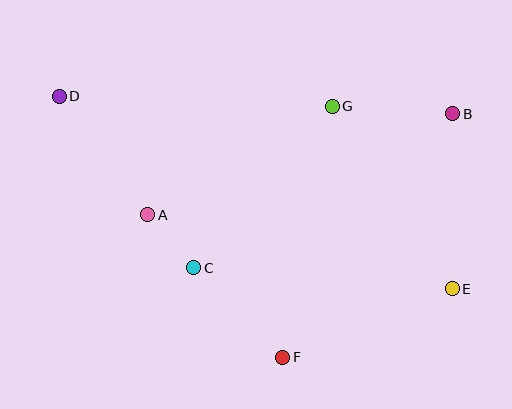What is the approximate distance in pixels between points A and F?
The distance between A and F is approximately 196 pixels.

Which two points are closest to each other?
Points A and C are closest to each other.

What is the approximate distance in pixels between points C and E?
The distance between C and E is approximately 260 pixels.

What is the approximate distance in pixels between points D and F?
The distance between D and F is approximately 344 pixels.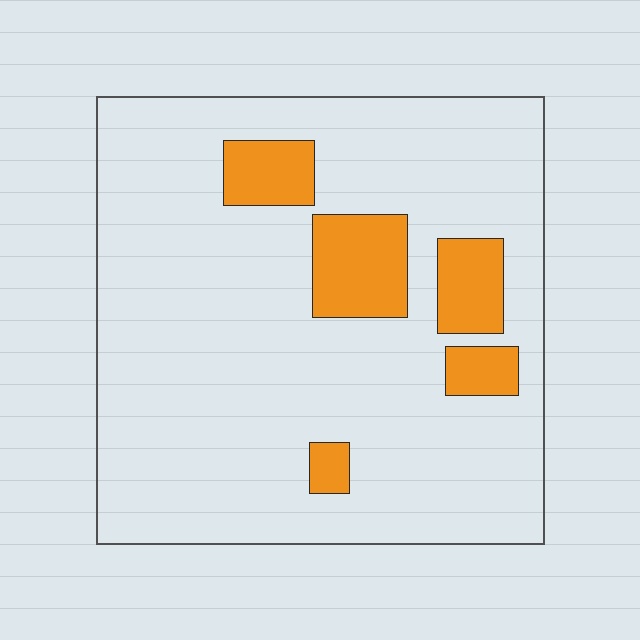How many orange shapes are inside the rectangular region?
5.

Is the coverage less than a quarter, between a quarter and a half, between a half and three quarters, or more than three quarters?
Less than a quarter.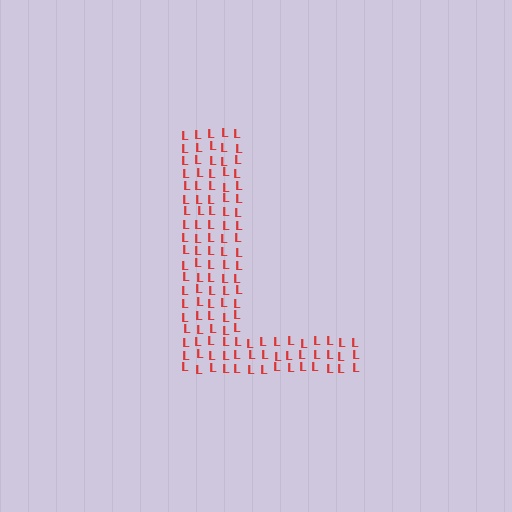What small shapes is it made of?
It is made of small letter L's.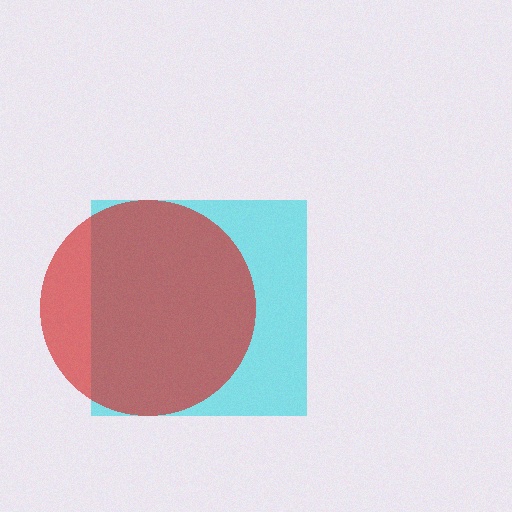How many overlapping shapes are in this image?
There are 2 overlapping shapes in the image.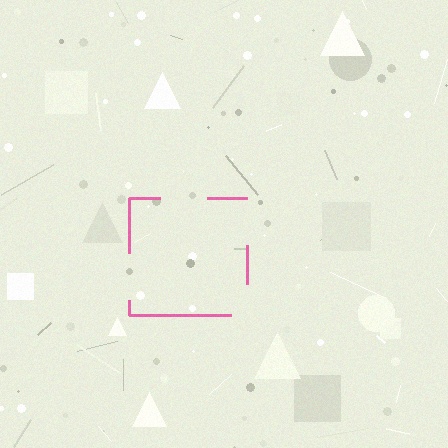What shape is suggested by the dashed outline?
The dashed outline suggests a square.